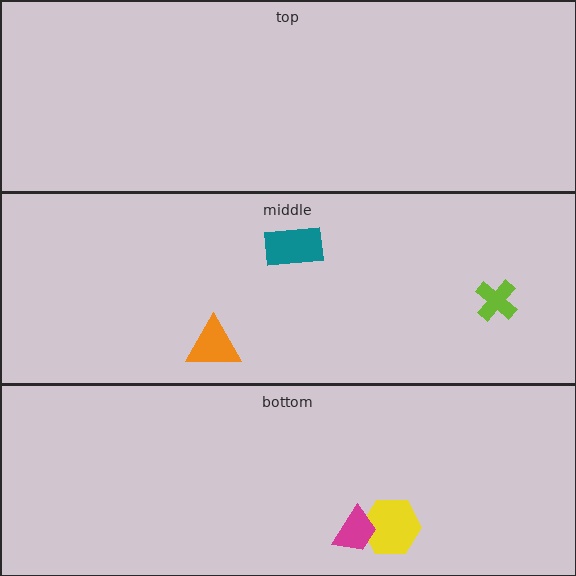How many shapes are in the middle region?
3.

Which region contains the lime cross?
The middle region.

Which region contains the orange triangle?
The middle region.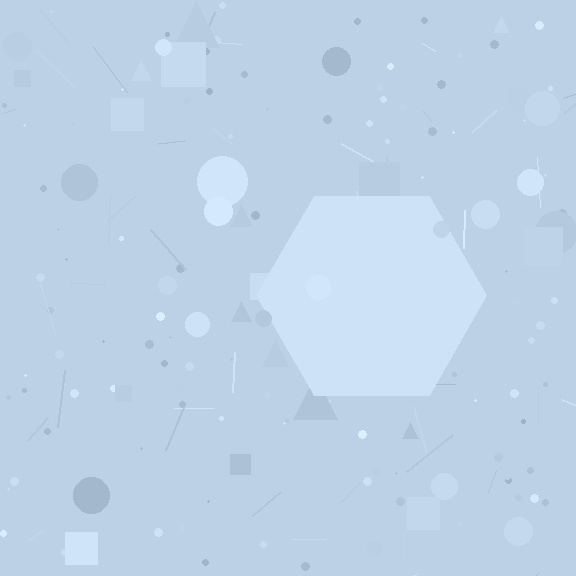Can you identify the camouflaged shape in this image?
The camouflaged shape is a hexagon.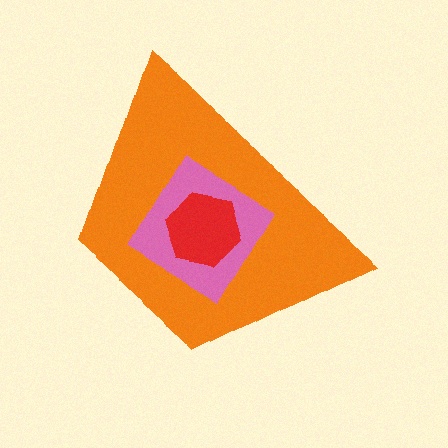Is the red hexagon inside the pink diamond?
Yes.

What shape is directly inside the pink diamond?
The red hexagon.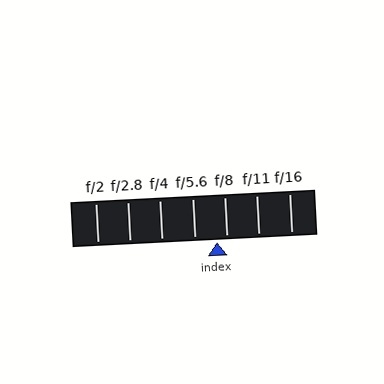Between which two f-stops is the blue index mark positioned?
The index mark is between f/5.6 and f/8.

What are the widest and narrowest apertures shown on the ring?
The widest aperture shown is f/2 and the narrowest is f/16.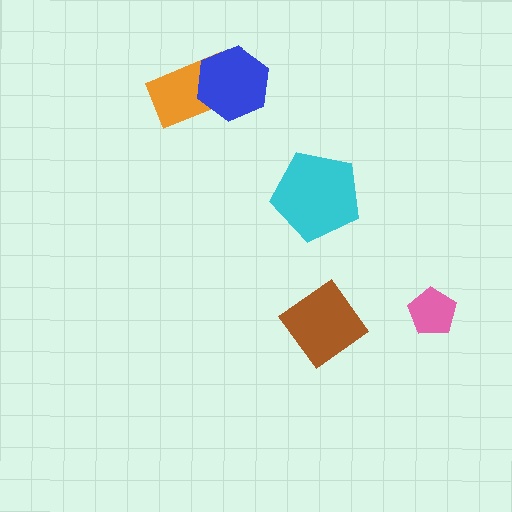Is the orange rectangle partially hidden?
Yes, it is partially covered by another shape.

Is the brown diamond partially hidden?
No, no other shape covers it.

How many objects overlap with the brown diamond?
0 objects overlap with the brown diamond.